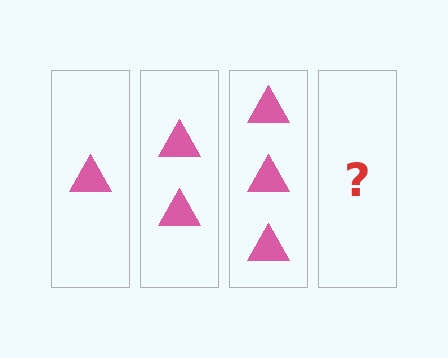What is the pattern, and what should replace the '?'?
The pattern is that each step adds one more triangle. The '?' should be 4 triangles.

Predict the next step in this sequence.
The next step is 4 triangles.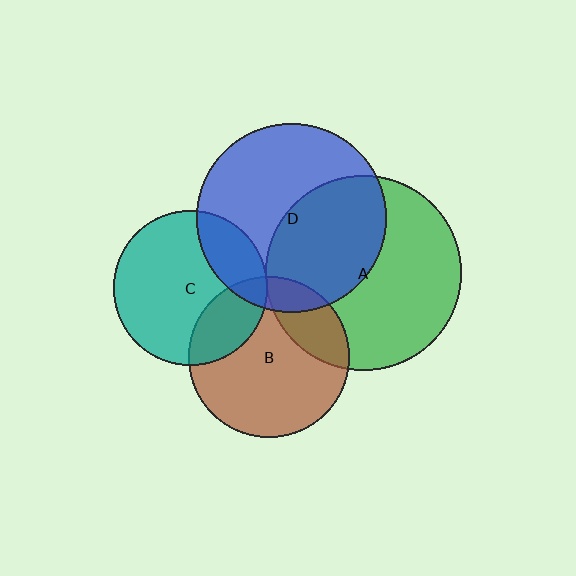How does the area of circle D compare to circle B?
Approximately 1.4 times.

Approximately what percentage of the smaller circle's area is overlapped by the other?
Approximately 10%.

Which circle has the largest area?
Circle A (green).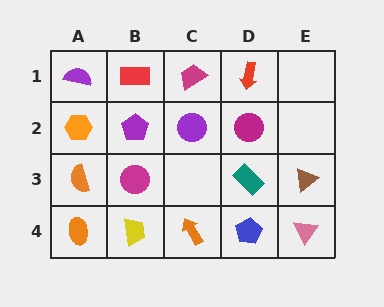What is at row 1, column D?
A red arrow.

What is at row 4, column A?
An orange ellipse.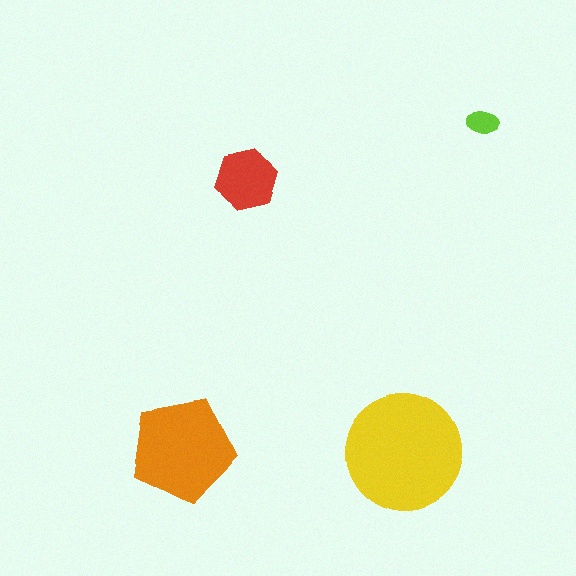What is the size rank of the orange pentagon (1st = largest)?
2nd.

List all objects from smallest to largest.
The lime ellipse, the red hexagon, the orange pentagon, the yellow circle.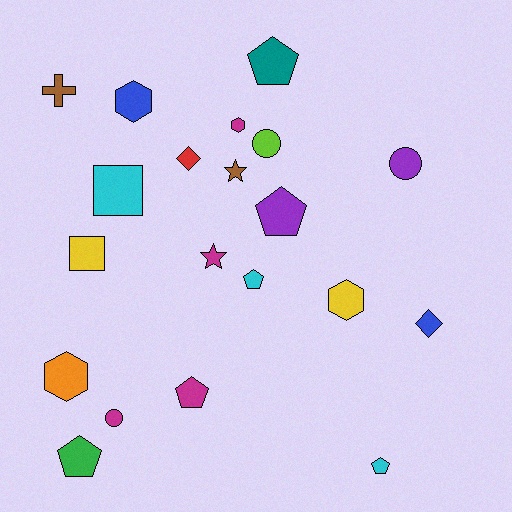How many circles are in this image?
There are 3 circles.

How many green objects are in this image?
There is 1 green object.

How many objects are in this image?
There are 20 objects.